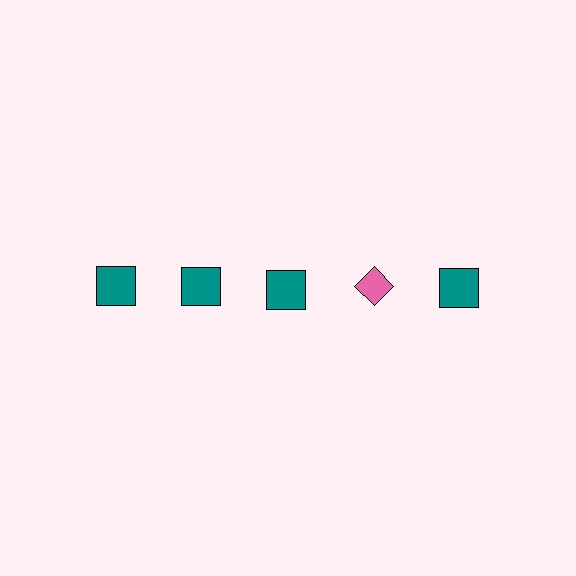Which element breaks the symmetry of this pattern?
The pink diamond in the top row, second from right column breaks the symmetry. All other shapes are teal squares.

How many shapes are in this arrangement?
There are 5 shapes arranged in a grid pattern.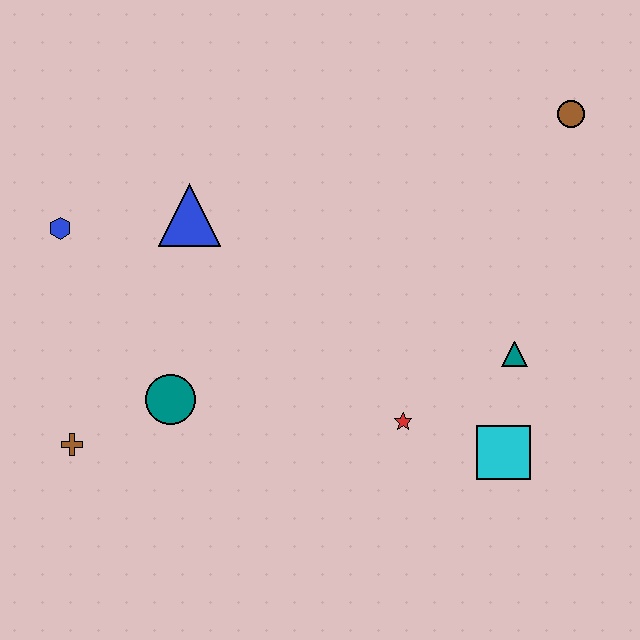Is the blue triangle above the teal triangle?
Yes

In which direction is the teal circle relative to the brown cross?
The teal circle is to the right of the brown cross.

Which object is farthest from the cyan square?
The blue hexagon is farthest from the cyan square.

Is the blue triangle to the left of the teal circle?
No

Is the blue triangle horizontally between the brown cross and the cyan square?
Yes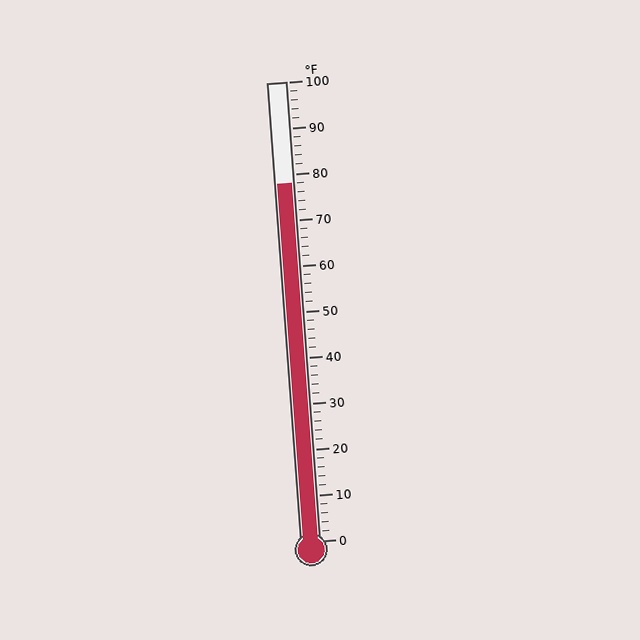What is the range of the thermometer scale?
The thermometer scale ranges from 0°F to 100°F.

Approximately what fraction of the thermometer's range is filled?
The thermometer is filled to approximately 80% of its range.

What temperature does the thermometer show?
The thermometer shows approximately 78°F.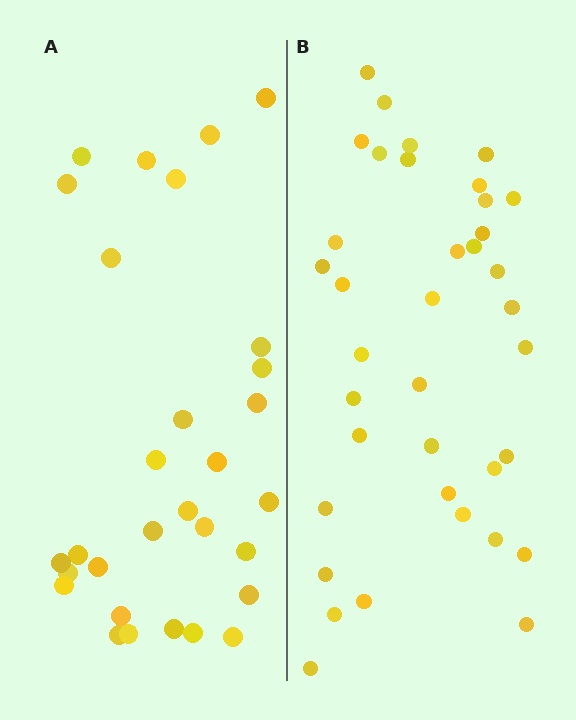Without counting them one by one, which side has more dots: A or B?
Region B (the right region) has more dots.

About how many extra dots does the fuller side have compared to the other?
Region B has roughly 8 or so more dots than region A.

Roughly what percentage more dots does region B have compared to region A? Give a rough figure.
About 25% more.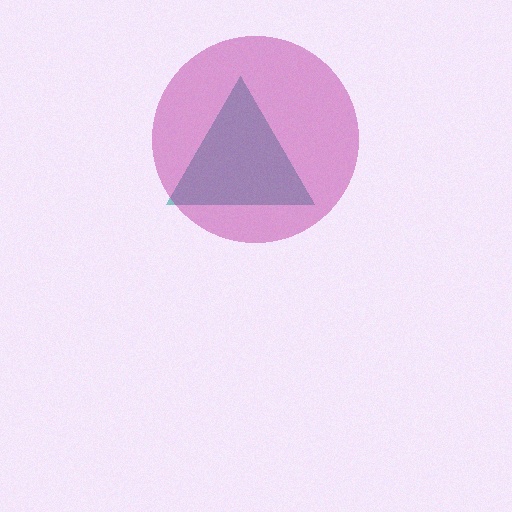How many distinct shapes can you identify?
There are 2 distinct shapes: a teal triangle, a magenta circle.